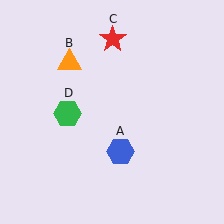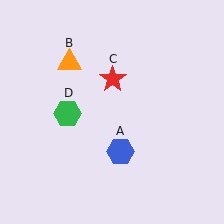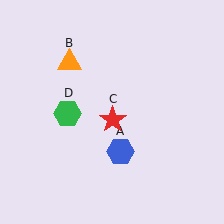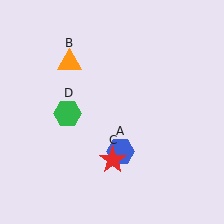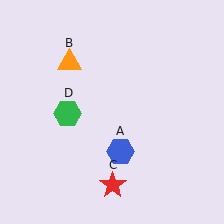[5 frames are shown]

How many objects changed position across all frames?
1 object changed position: red star (object C).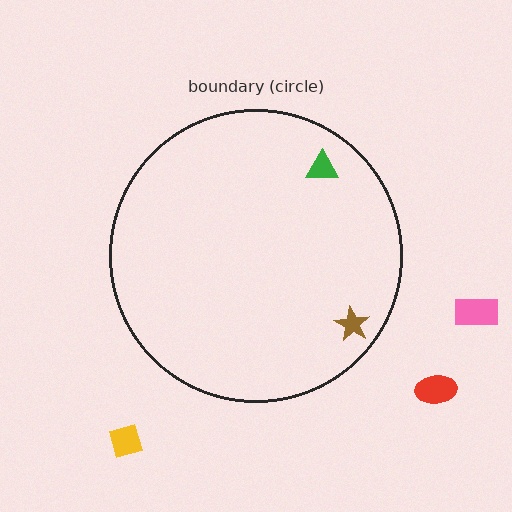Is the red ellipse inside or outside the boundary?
Outside.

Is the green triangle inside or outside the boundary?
Inside.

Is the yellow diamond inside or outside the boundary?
Outside.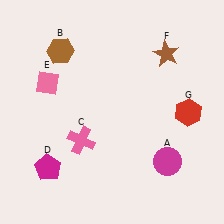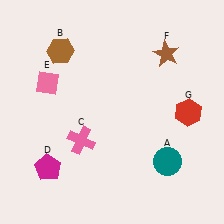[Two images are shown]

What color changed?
The circle (A) changed from magenta in Image 1 to teal in Image 2.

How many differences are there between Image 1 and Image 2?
There is 1 difference between the two images.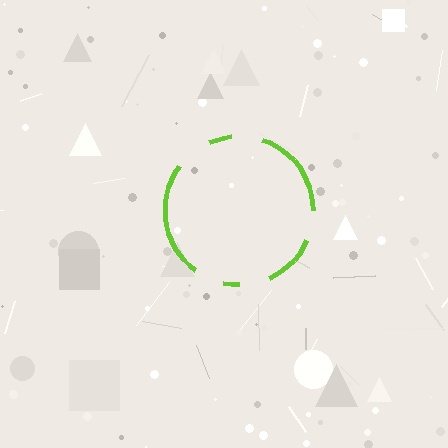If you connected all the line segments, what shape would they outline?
They would outline a circle.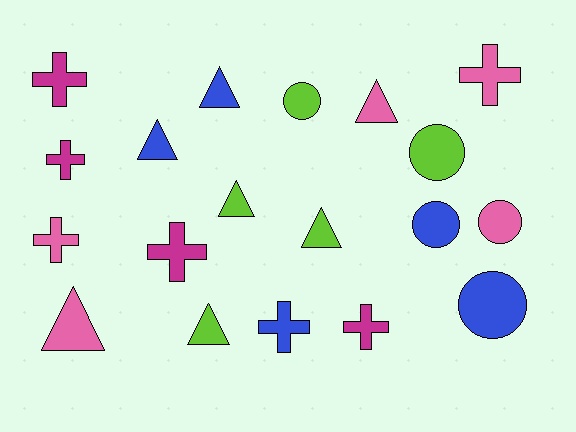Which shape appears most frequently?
Triangle, with 7 objects.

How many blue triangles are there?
There are 2 blue triangles.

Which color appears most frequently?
Pink, with 5 objects.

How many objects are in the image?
There are 19 objects.